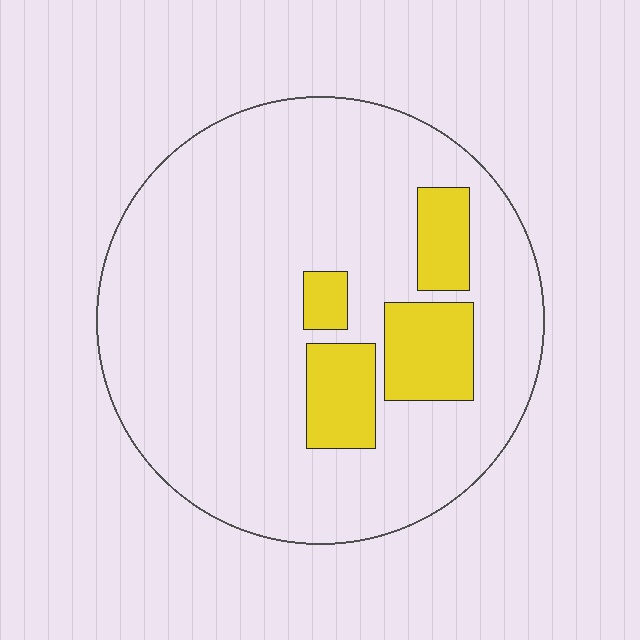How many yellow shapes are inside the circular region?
4.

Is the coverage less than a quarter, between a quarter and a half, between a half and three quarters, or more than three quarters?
Less than a quarter.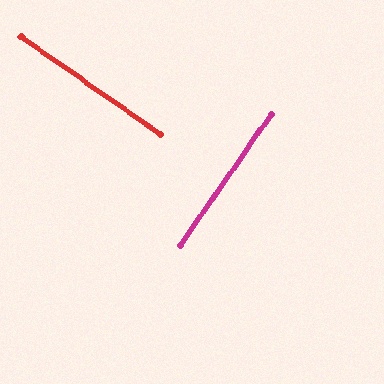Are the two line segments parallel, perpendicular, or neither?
Perpendicular — they meet at approximately 90°.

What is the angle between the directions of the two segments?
Approximately 90 degrees.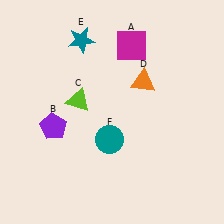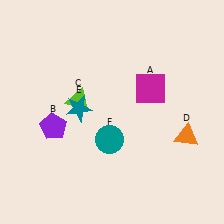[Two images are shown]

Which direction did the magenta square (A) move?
The magenta square (A) moved down.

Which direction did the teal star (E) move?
The teal star (E) moved down.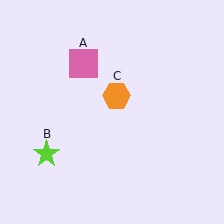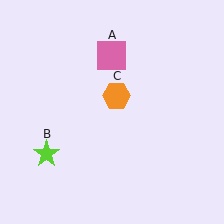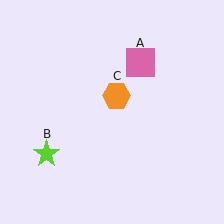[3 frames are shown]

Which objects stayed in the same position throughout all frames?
Lime star (object B) and orange hexagon (object C) remained stationary.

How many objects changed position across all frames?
1 object changed position: pink square (object A).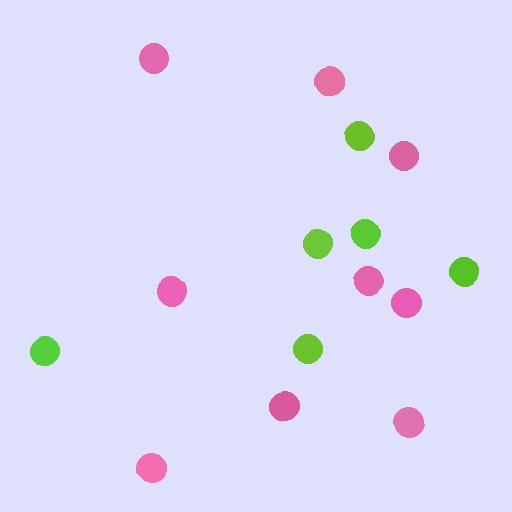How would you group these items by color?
There are 2 groups: one group of pink circles (9) and one group of lime circles (6).